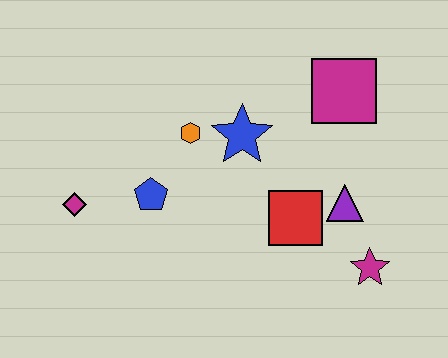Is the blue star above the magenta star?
Yes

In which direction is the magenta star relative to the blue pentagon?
The magenta star is to the right of the blue pentagon.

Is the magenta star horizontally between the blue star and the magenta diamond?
No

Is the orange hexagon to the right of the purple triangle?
No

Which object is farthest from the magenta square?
The magenta diamond is farthest from the magenta square.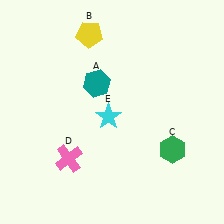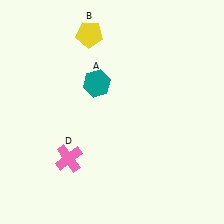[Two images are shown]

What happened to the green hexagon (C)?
The green hexagon (C) was removed in Image 2. It was in the bottom-right area of Image 1.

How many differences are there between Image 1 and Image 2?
There are 2 differences between the two images.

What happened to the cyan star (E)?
The cyan star (E) was removed in Image 2. It was in the bottom-left area of Image 1.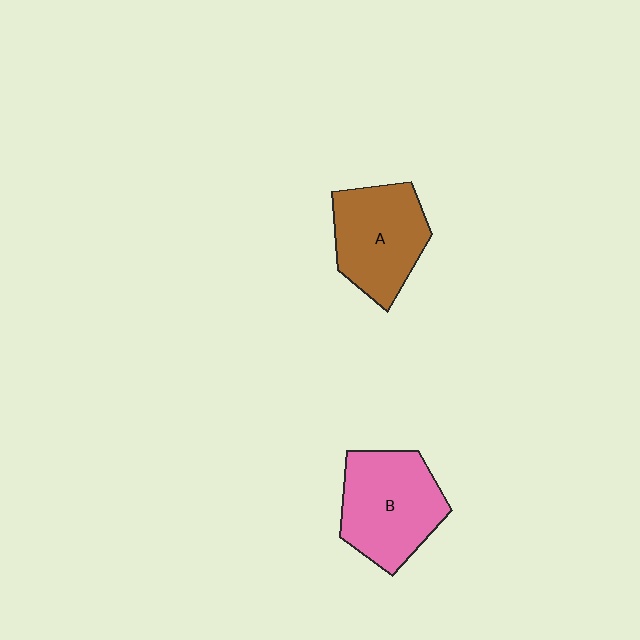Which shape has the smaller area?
Shape A (brown).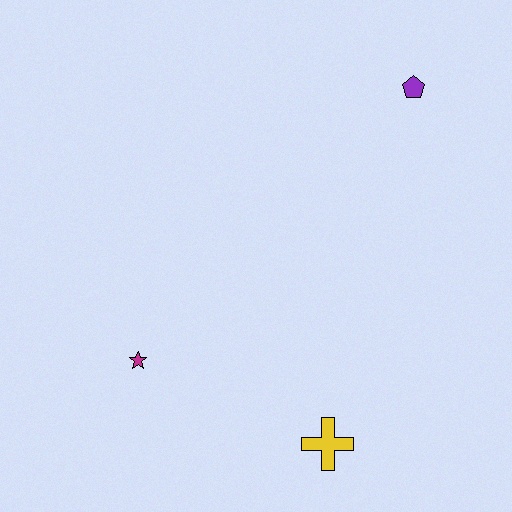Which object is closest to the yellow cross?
The magenta star is closest to the yellow cross.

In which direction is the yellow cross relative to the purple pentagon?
The yellow cross is below the purple pentagon.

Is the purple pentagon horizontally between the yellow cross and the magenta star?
No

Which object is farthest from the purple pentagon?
The magenta star is farthest from the purple pentagon.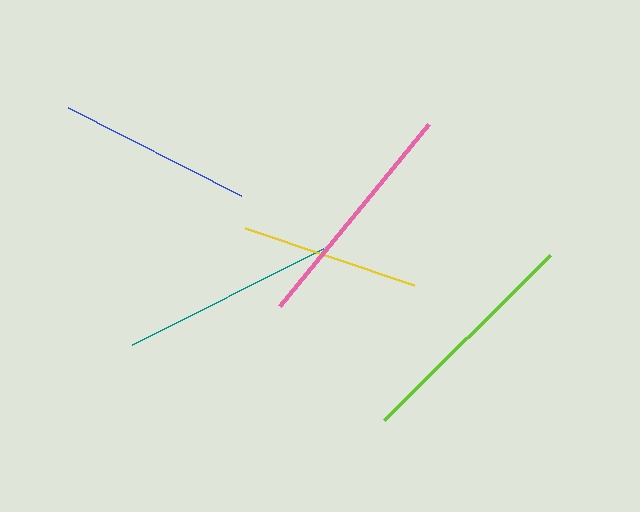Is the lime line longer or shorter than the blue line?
The lime line is longer than the blue line.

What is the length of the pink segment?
The pink segment is approximately 235 pixels long.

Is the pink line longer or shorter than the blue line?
The pink line is longer than the blue line.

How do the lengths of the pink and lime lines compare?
The pink and lime lines are approximately the same length.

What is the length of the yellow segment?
The yellow segment is approximately 178 pixels long.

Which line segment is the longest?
The pink line is the longest at approximately 235 pixels.